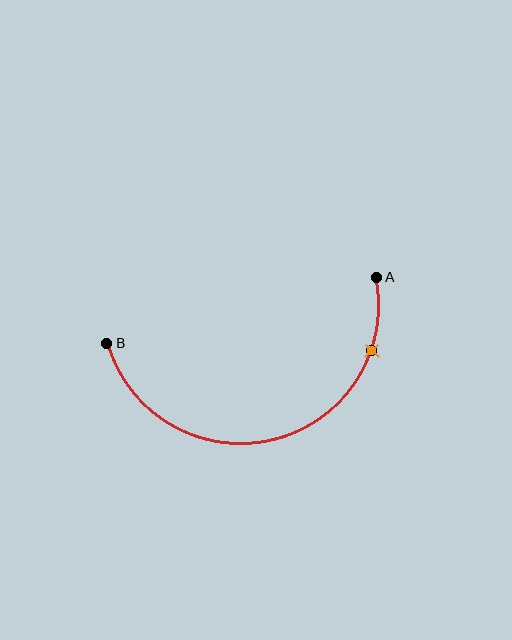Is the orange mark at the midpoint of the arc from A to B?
No. The orange mark lies on the arc but is closer to endpoint A. The arc midpoint would be at the point on the curve equidistant along the arc from both A and B.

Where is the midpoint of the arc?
The arc midpoint is the point on the curve farthest from the straight line joining A and B. It sits below that line.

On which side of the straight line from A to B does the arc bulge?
The arc bulges below the straight line connecting A and B.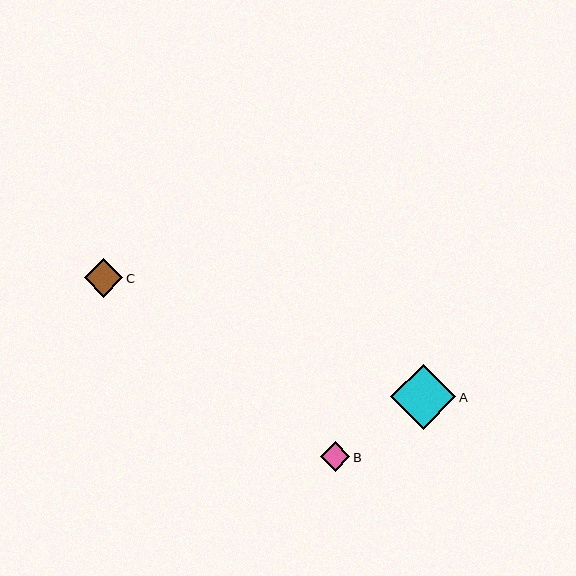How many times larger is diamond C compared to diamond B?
Diamond C is approximately 1.3 times the size of diamond B.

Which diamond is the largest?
Diamond A is the largest with a size of approximately 65 pixels.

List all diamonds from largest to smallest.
From largest to smallest: A, C, B.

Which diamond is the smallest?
Diamond B is the smallest with a size of approximately 30 pixels.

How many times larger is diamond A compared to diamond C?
Diamond A is approximately 1.7 times the size of diamond C.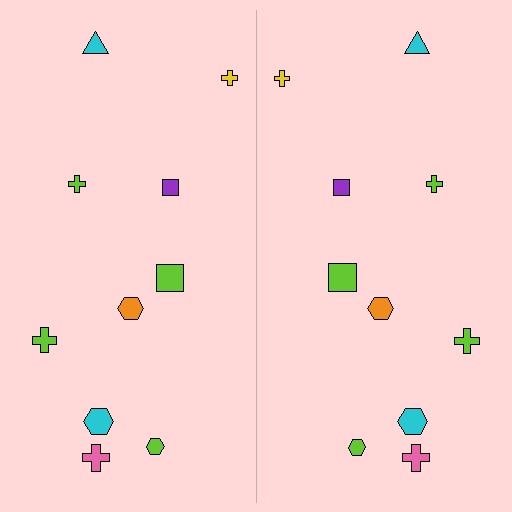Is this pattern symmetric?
Yes, this pattern has bilateral (reflection) symmetry.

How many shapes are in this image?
There are 20 shapes in this image.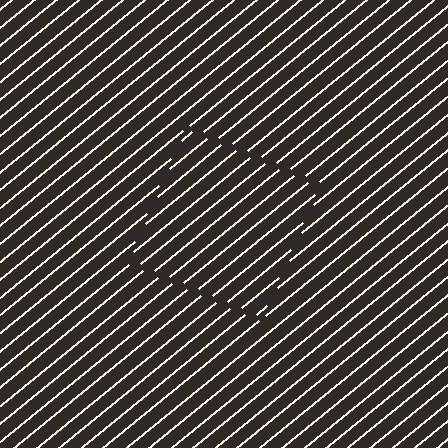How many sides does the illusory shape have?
4 sides — the line-ends trace a square.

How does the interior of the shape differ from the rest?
The interior of the shape contains the same grating, shifted by half a period — the contour is defined by the phase discontinuity where line-ends from the inner and outer gratings abut.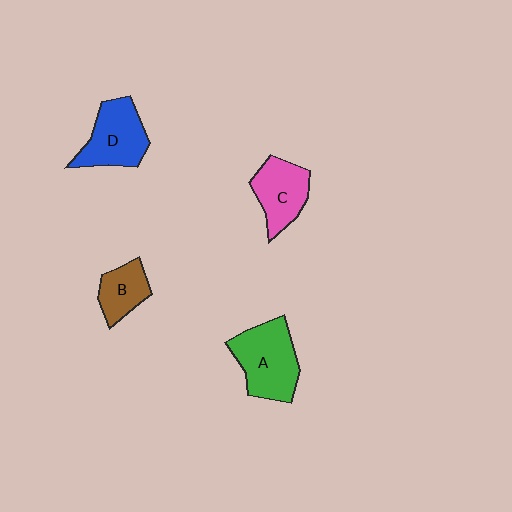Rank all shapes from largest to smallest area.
From largest to smallest: A (green), D (blue), C (pink), B (brown).